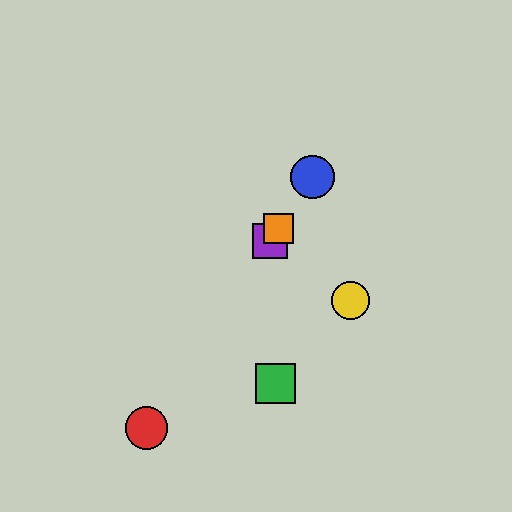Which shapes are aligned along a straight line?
The red circle, the blue circle, the purple square, the orange square are aligned along a straight line.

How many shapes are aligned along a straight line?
4 shapes (the red circle, the blue circle, the purple square, the orange square) are aligned along a straight line.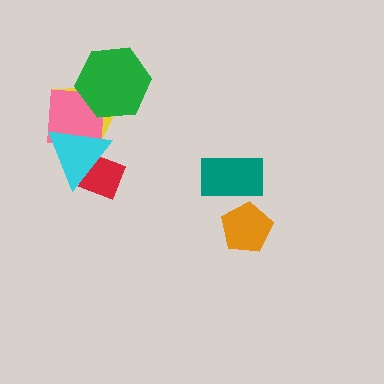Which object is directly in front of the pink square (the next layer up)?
The cyan triangle is directly in front of the pink square.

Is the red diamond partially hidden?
Yes, it is partially covered by another shape.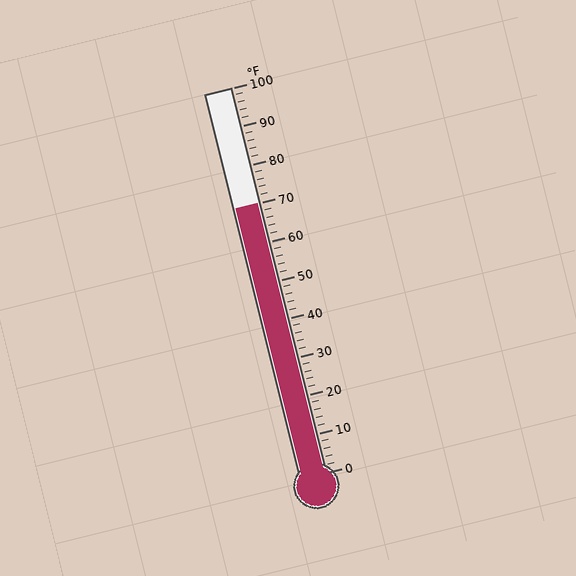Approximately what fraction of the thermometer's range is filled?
The thermometer is filled to approximately 70% of its range.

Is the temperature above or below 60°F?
The temperature is above 60°F.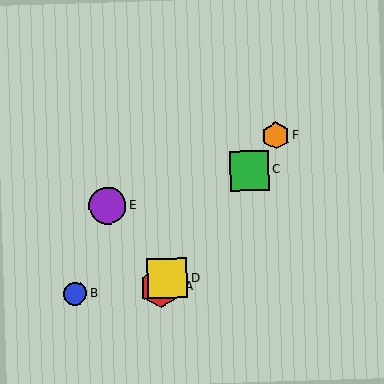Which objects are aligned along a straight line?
Objects A, C, D, F are aligned along a straight line.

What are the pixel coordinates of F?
Object F is at (276, 136).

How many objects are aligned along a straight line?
4 objects (A, C, D, F) are aligned along a straight line.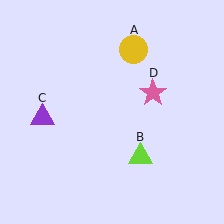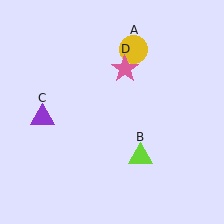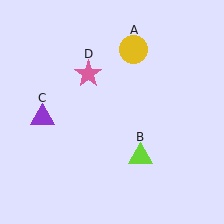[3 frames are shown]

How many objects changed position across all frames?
1 object changed position: pink star (object D).